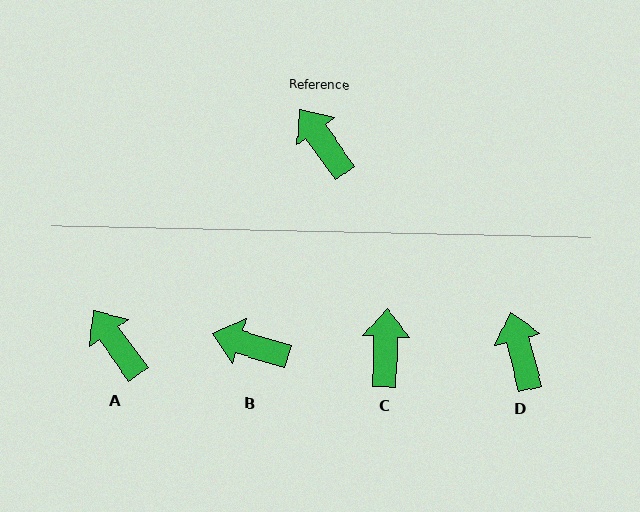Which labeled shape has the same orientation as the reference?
A.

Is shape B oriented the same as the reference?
No, it is off by about 37 degrees.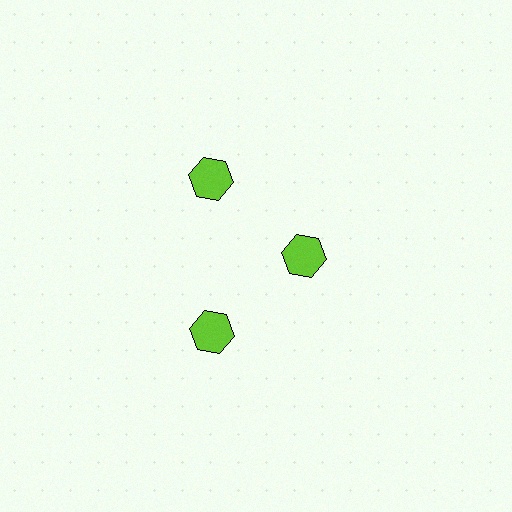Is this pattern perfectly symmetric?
No. The 3 lime hexagons are arranged in a ring, but one element near the 3 o'clock position is pulled inward toward the center, breaking the 3-fold rotational symmetry.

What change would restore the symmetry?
The symmetry would be restored by moving it outward, back onto the ring so that all 3 hexagons sit at equal angles and equal distance from the center.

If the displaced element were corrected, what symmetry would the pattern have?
It would have 3-fold rotational symmetry — the pattern would map onto itself every 120 degrees.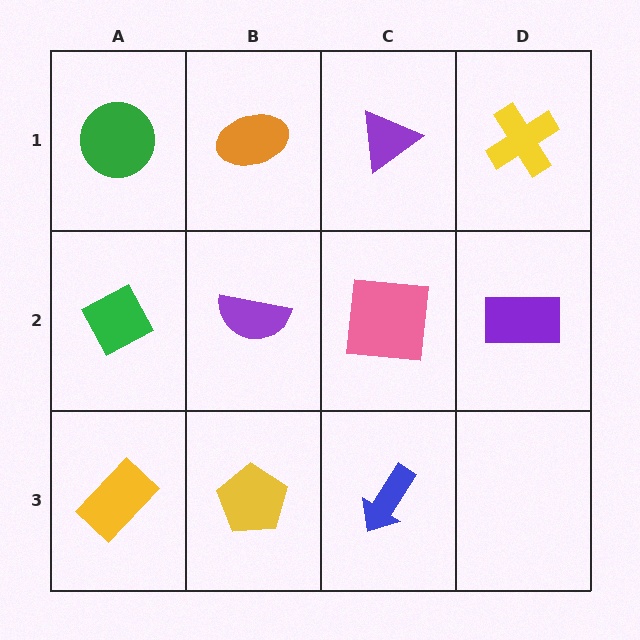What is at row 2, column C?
A pink square.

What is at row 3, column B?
A yellow pentagon.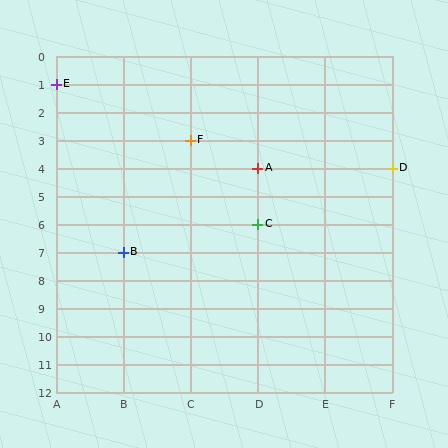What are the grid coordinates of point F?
Point F is at grid coordinates (C, 3).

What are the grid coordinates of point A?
Point A is at grid coordinates (D, 4).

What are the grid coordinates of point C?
Point C is at grid coordinates (D, 6).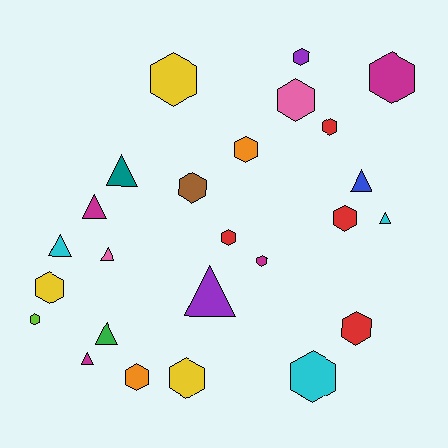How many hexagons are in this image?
There are 16 hexagons.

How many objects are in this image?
There are 25 objects.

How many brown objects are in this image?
There is 1 brown object.